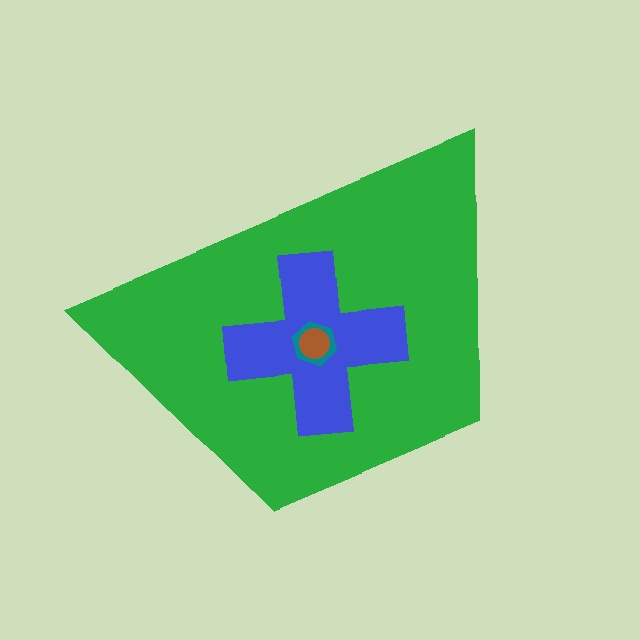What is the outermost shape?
The green trapezoid.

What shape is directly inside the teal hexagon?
The brown circle.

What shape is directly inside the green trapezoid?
The blue cross.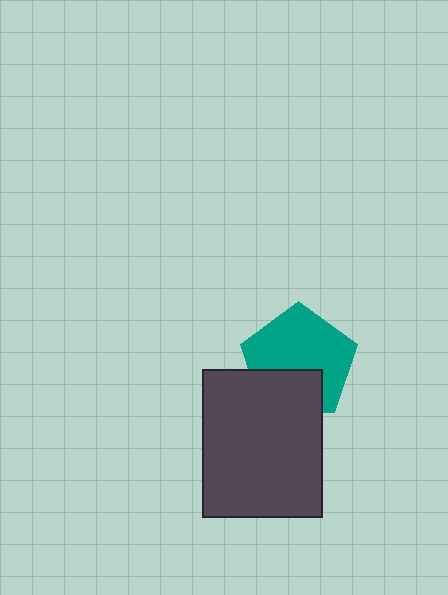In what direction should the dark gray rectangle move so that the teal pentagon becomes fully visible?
The dark gray rectangle should move down. That is the shortest direction to clear the overlap and leave the teal pentagon fully visible.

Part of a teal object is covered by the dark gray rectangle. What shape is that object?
It is a pentagon.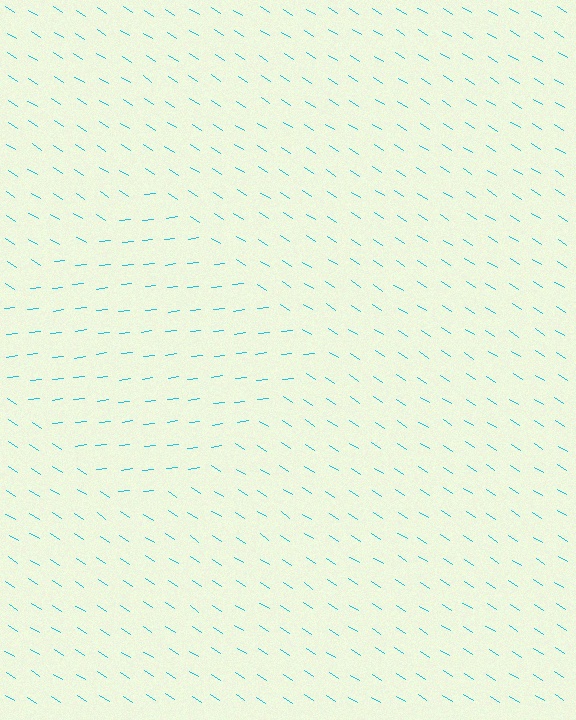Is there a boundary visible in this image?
Yes, there is a texture boundary formed by a change in line orientation.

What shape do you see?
I see a diamond.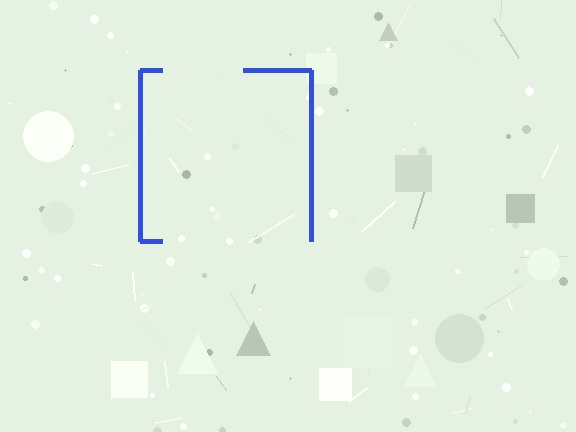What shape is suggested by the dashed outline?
The dashed outline suggests a square.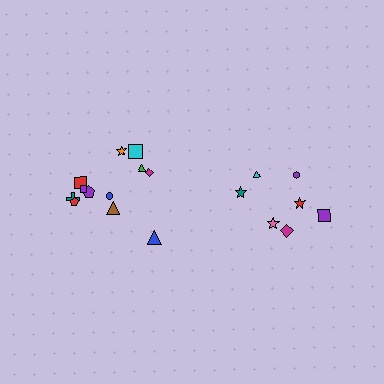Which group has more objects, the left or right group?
The left group.